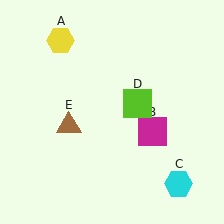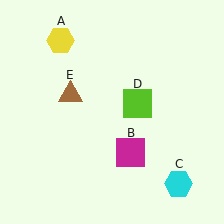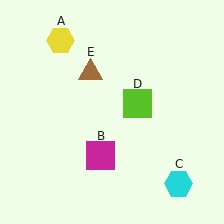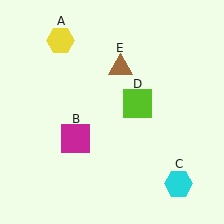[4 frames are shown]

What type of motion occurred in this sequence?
The magenta square (object B), brown triangle (object E) rotated clockwise around the center of the scene.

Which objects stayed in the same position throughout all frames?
Yellow hexagon (object A) and cyan hexagon (object C) and lime square (object D) remained stationary.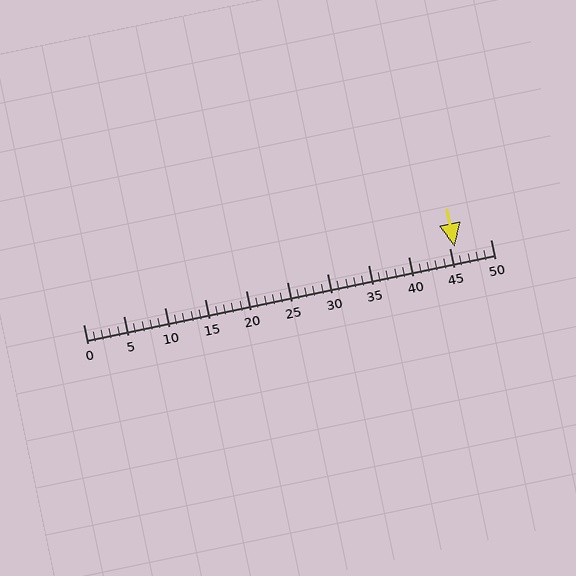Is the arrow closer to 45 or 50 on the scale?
The arrow is closer to 45.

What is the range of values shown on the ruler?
The ruler shows values from 0 to 50.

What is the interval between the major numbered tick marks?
The major tick marks are spaced 5 units apart.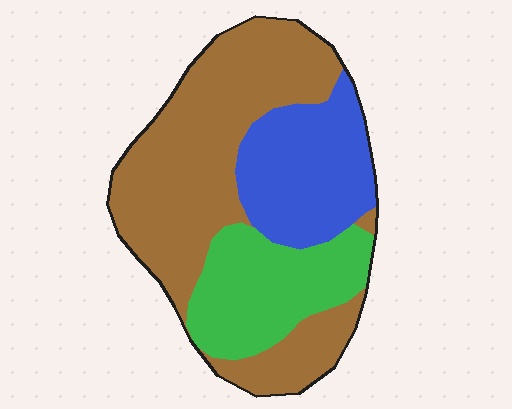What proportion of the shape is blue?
Blue takes up about one quarter (1/4) of the shape.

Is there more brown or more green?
Brown.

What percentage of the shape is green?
Green covers about 25% of the shape.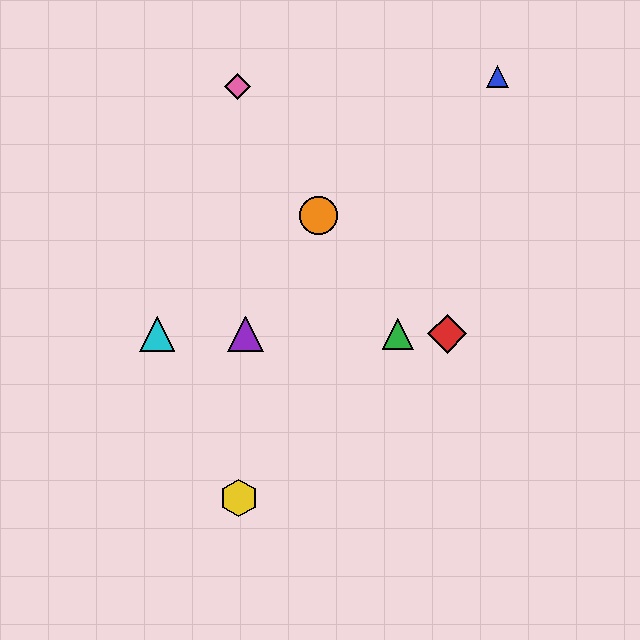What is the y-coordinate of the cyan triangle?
The cyan triangle is at y≈334.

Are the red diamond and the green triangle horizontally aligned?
Yes, both are at y≈334.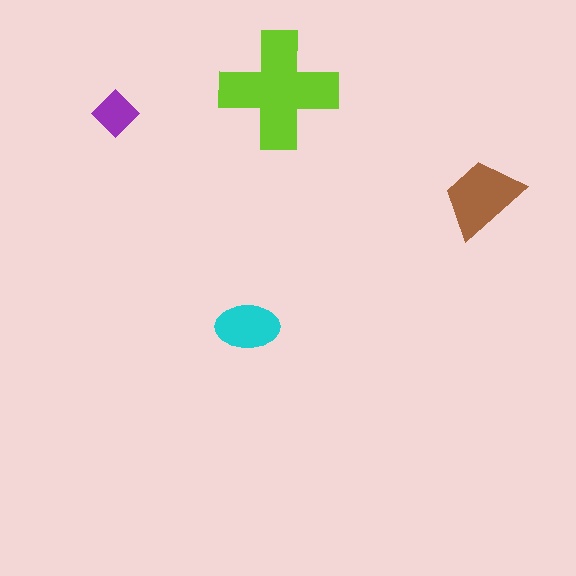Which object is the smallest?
The purple diamond.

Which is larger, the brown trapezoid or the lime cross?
The lime cross.